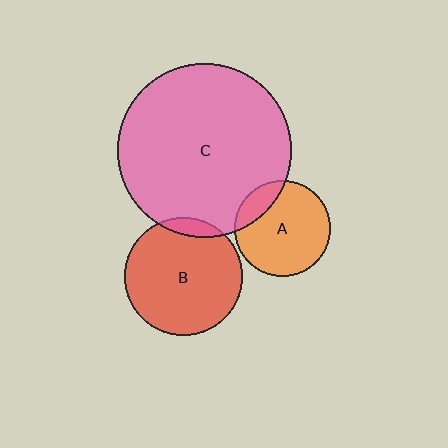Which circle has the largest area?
Circle C (pink).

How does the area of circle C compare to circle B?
Approximately 2.2 times.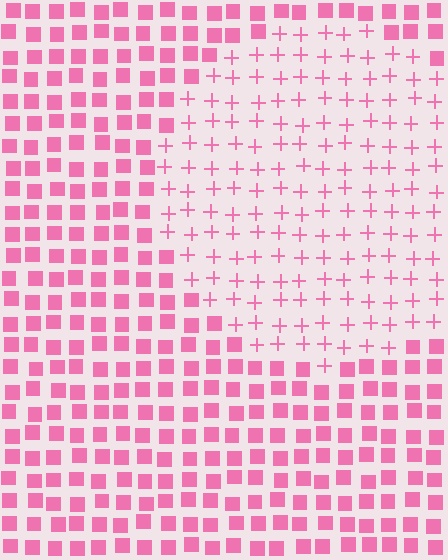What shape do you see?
I see a circle.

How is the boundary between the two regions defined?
The boundary is defined by a change in element shape: plus signs inside vs. squares outside. All elements share the same color and spacing.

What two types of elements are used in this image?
The image uses plus signs inside the circle region and squares outside it.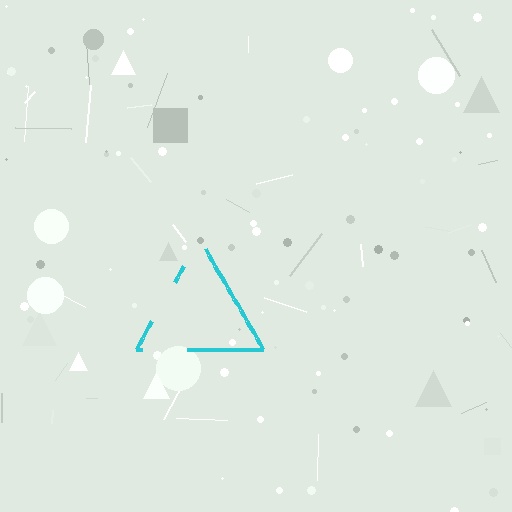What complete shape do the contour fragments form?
The contour fragments form a triangle.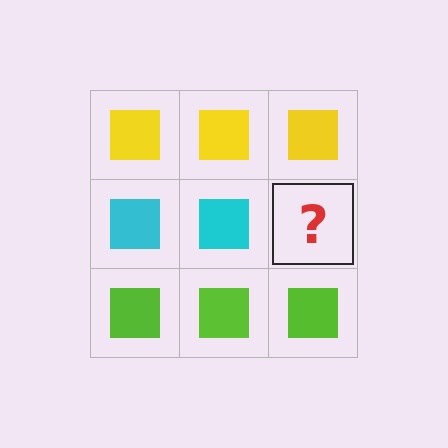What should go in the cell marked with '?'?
The missing cell should contain a cyan square.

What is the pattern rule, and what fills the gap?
The rule is that each row has a consistent color. The gap should be filled with a cyan square.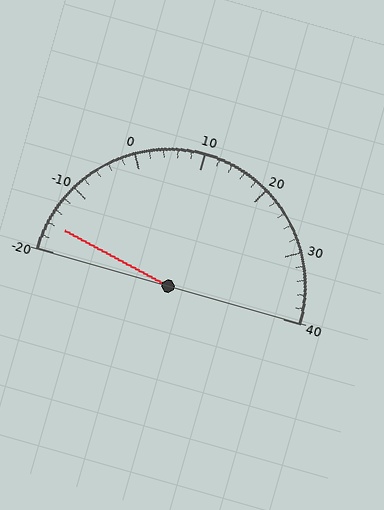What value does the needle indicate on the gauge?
The needle indicates approximately -16.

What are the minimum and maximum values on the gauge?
The gauge ranges from -20 to 40.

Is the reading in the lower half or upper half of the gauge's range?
The reading is in the lower half of the range (-20 to 40).